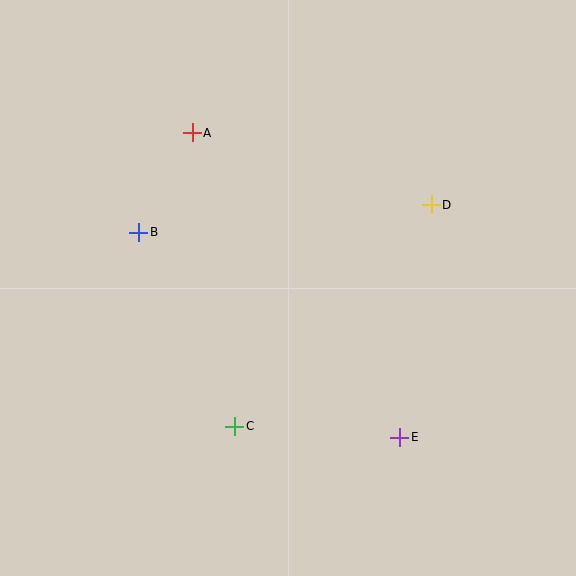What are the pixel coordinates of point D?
Point D is at (431, 205).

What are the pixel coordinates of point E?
Point E is at (400, 437).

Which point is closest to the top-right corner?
Point D is closest to the top-right corner.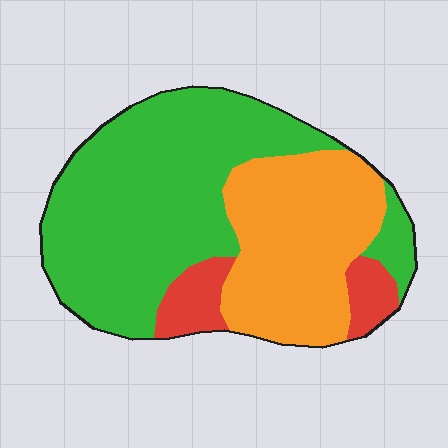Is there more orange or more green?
Green.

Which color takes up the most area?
Green, at roughly 55%.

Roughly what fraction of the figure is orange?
Orange covers 34% of the figure.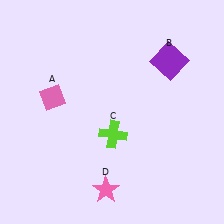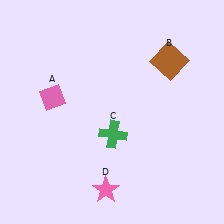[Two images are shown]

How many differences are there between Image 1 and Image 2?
There are 2 differences between the two images.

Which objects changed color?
B changed from purple to brown. C changed from lime to green.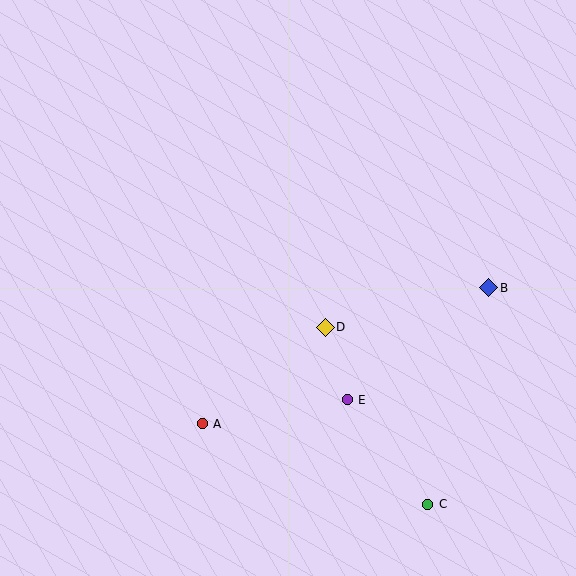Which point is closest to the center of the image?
Point D at (325, 327) is closest to the center.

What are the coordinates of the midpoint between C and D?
The midpoint between C and D is at (377, 416).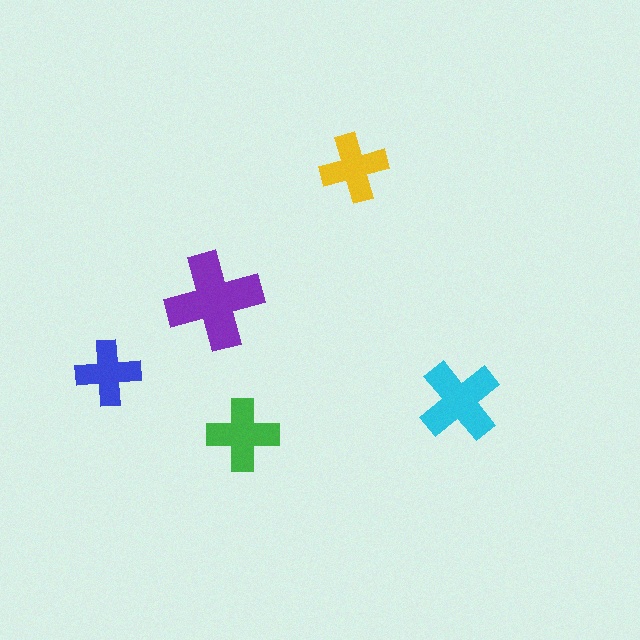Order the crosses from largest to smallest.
the purple one, the cyan one, the green one, the yellow one, the blue one.